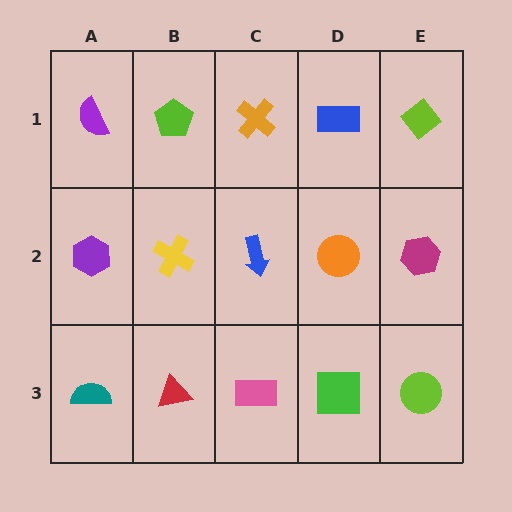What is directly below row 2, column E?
A lime circle.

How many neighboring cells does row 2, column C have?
4.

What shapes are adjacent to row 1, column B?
A yellow cross (row 2, column B), a purple semicircle (row 1, column A), an orange cross (row 1, column C).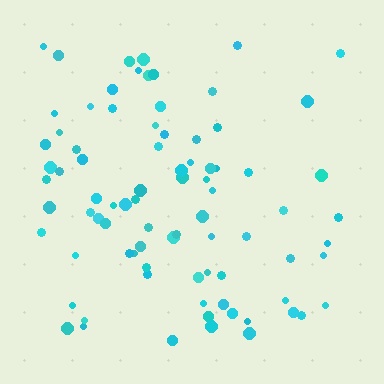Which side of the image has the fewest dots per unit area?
The right.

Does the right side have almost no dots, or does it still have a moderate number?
Still a moderate number, just noticeably fewer than the left.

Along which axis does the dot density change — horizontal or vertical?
Horizontal.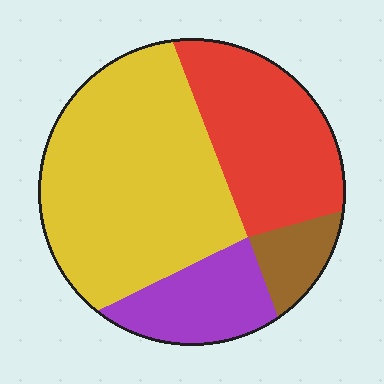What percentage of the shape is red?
Red takes up about one quarter (1/4) of the shape.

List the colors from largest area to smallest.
From largest to smallest: yellow, red, purple, brown.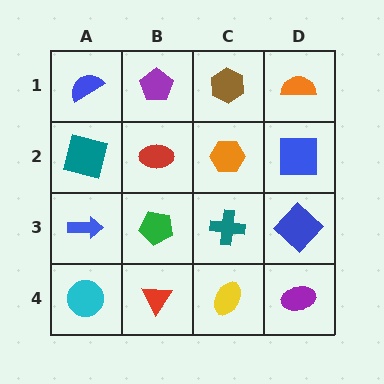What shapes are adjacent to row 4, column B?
A green pentagon (row 3, column B), a cyan circle (row 4, column A), a yellow ellipse (row 4, column C).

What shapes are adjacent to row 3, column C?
An orange hexagon (row 2, column C), a yellow ellipse (row 4, column C), a green pentagon (row 3, column B), a blue diamond (row 3, column D).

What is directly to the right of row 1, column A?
A purple pentagon.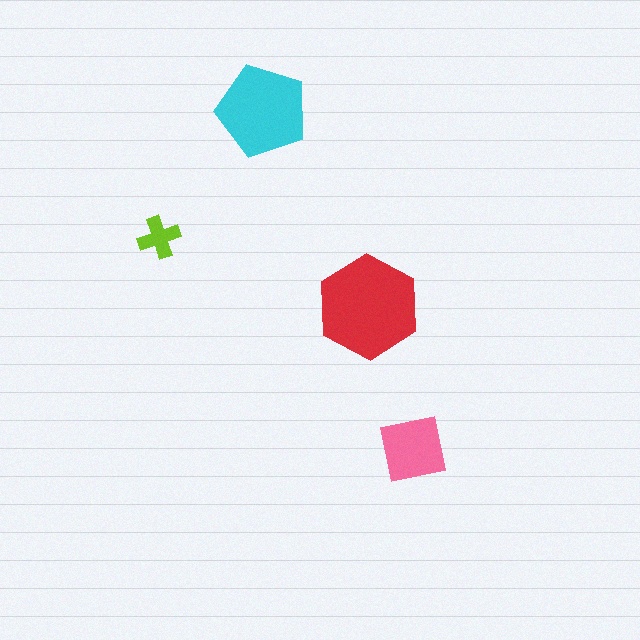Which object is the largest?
The red hexagon.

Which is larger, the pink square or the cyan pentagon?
The cyan pentagon.